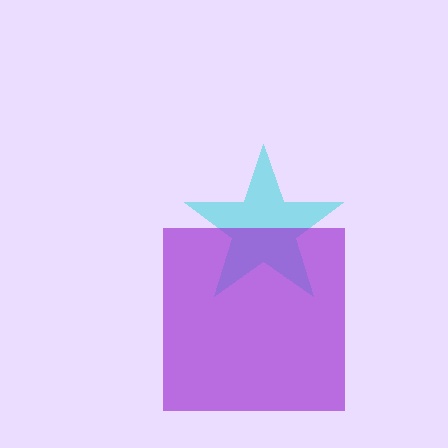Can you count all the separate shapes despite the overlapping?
Yes, there are 2 separate shapes.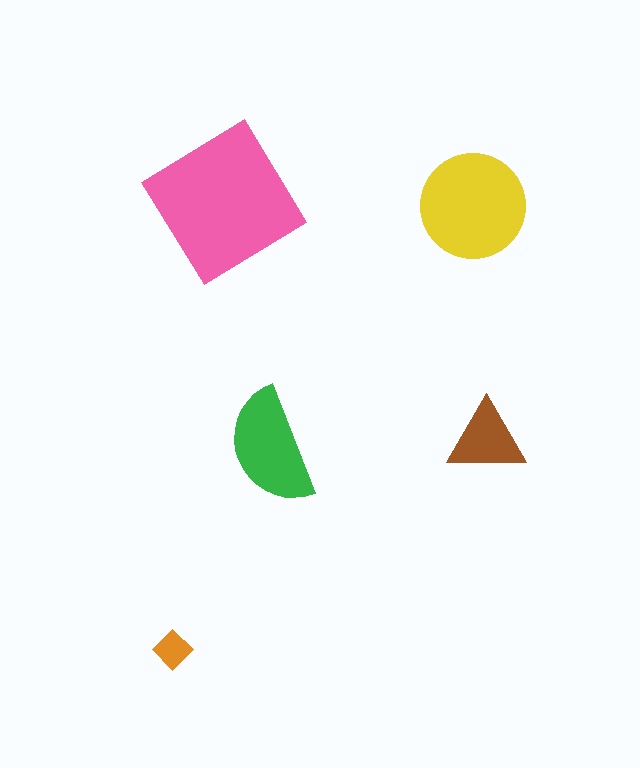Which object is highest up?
The pink diamond is topmost.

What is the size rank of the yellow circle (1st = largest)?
2nd.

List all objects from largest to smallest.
The pink diamond, the yellow circle, the green semicircle, the brown triangle, the orange diamond.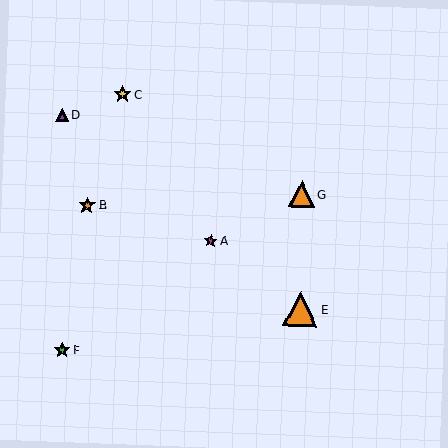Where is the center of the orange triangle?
The center of the orange triangle is at (302, 194).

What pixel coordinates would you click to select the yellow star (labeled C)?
Click at (122, 94) to select the yellow star C.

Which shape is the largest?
The orange triangle (labeled E) is the largest.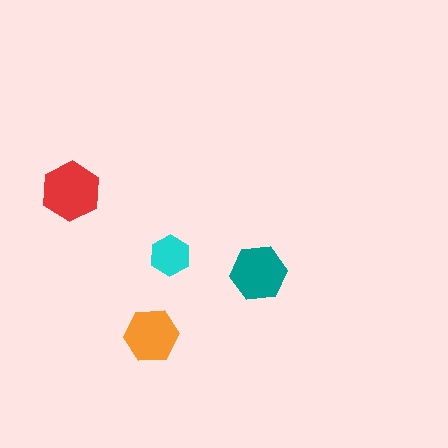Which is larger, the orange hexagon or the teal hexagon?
The teal one.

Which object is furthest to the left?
The red hexagon is leftmost.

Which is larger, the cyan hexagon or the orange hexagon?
The orange one.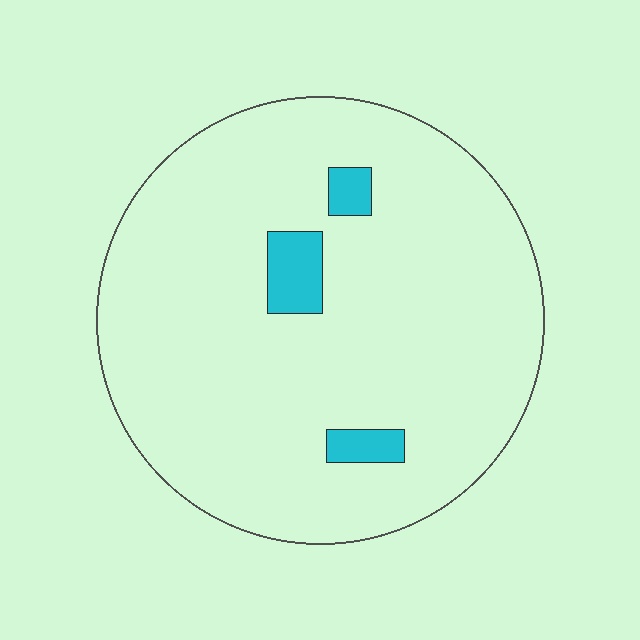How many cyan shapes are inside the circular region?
3.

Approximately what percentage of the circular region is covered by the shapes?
Approximately 5%.